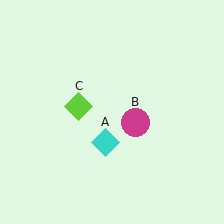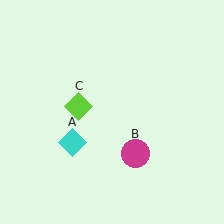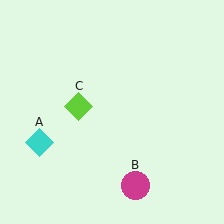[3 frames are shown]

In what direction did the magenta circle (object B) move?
The magenta circle (object B) moved down.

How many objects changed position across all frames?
2 objects changed position: cyan diamond (object A), magenta circle (object B).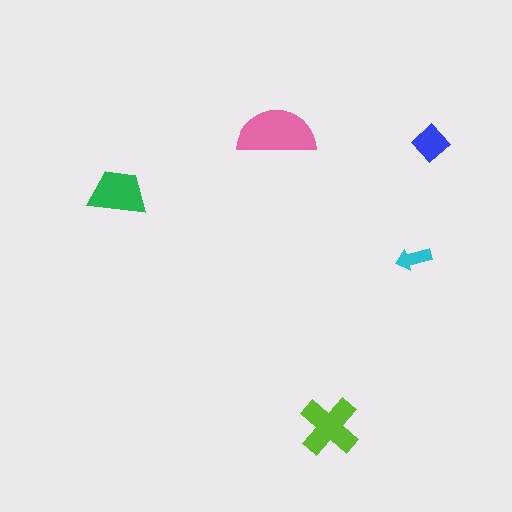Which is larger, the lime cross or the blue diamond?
The lime cross.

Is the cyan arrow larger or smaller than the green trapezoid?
Smaller.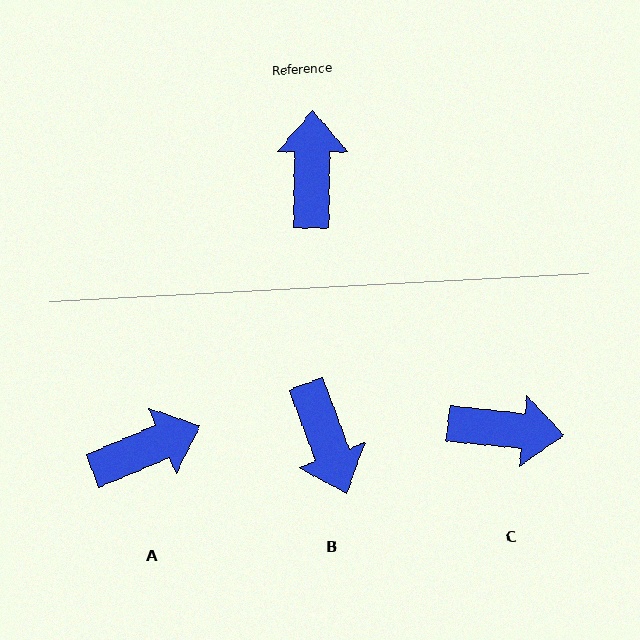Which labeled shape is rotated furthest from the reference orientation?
B, about 159 degrees away.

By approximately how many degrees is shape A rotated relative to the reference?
Approximately 67 degrees clockwise.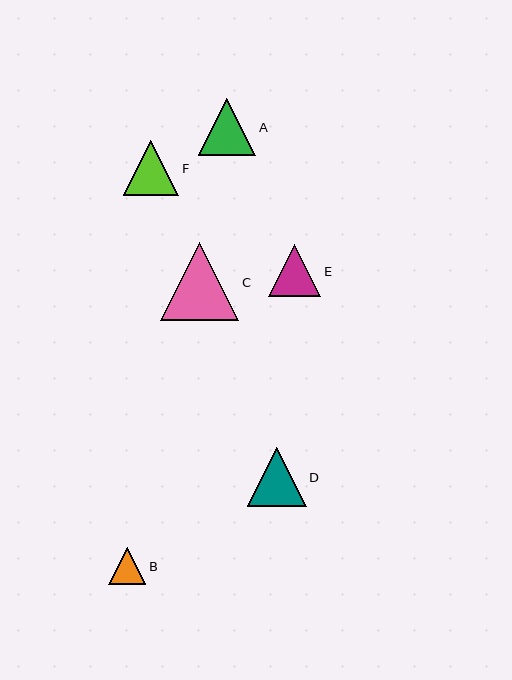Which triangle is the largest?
Triangle C is the largest with a size of approximately 78 pixels.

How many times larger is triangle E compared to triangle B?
Triangle E is approximately 1.4 times the size of triangle B.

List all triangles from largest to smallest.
From largest to smallest: C, D, A, F, E, B.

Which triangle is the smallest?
Triangle B is the smallest with a size of approximately 37 pixels.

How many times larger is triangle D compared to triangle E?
Triangle D is approximately 1.1 times the size of triangle E.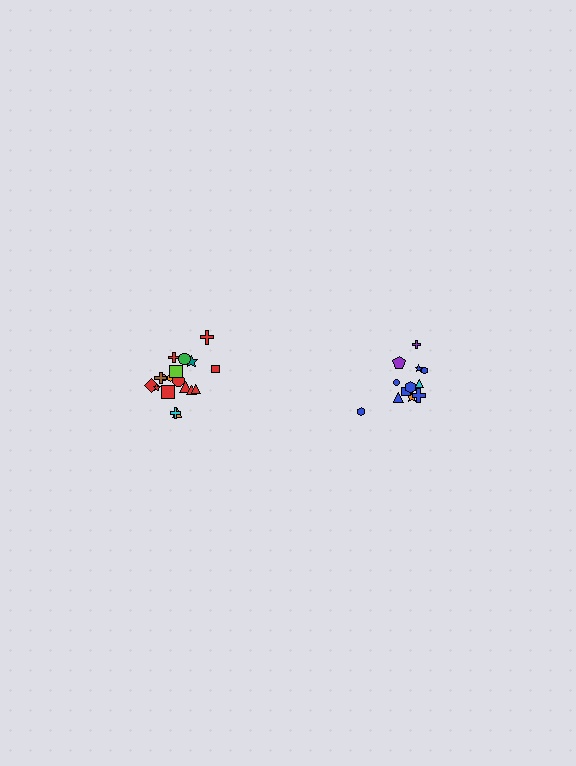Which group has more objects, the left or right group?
The left group.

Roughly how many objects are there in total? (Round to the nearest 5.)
Roughly 30 objects in total.